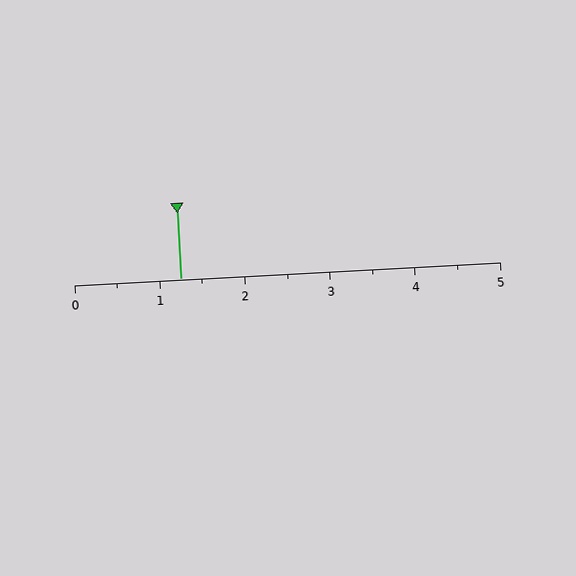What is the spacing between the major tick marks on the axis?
The major ticks are spaced 1 apart.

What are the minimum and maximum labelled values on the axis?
The axis runs from 0 to 5.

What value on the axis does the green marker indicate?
The marker indicates approximately 1.2.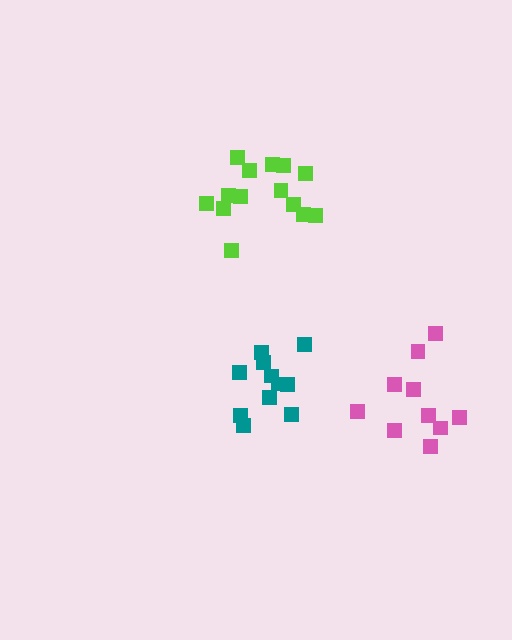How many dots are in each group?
Group 1: 10 dots, Group 2: 11 dots, Group 3: 14 dots (35 total).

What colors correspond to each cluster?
The clusters are colored: pink, teal, lime.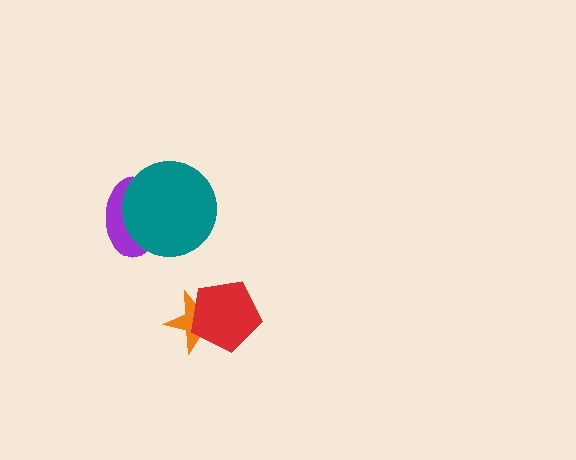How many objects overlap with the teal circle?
1 object overlaps with the teal circle.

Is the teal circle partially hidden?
No, no other shape covers it.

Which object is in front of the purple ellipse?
The teal circle is in front of the purple ellipse.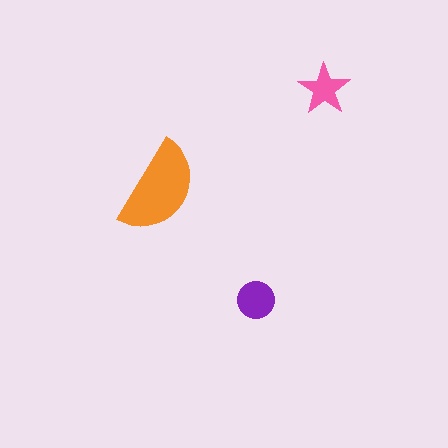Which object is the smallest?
The pink star.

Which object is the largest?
The orange semicircle.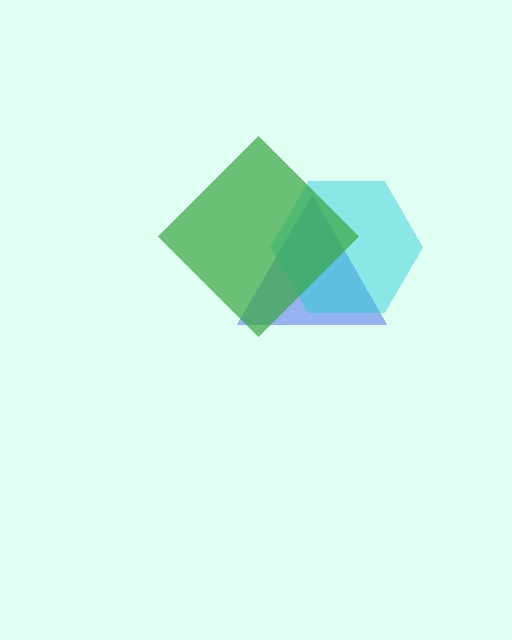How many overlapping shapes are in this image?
There are 3 overlapping shapes in the image.